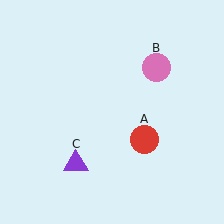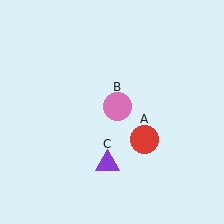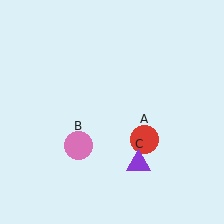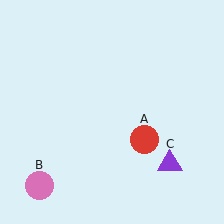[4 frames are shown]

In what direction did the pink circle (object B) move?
The pink circle (object B) moved down and to the left.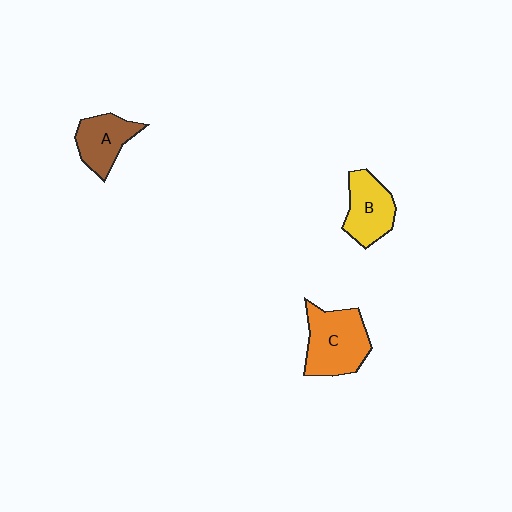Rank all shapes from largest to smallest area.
From largest to smallest: C (orange), B (yellow), A (brown).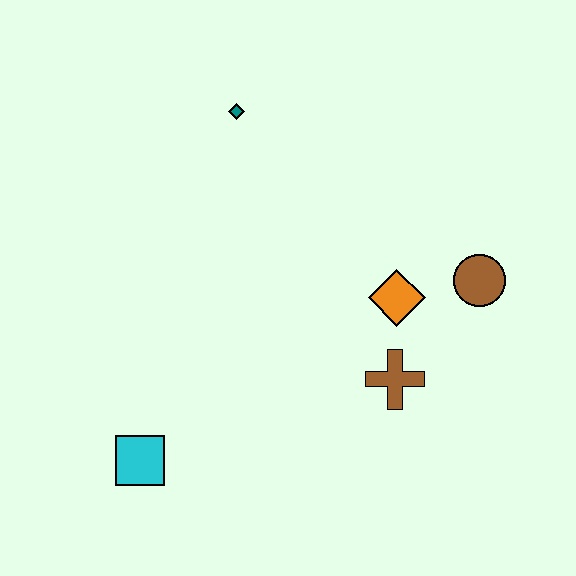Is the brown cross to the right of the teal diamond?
Yes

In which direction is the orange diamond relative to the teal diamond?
The orange diamond is below the teal diamond.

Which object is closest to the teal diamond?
The orange diamond is closest to the teal diamond.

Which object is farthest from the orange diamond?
The cyan square is farthest from the orange diamond.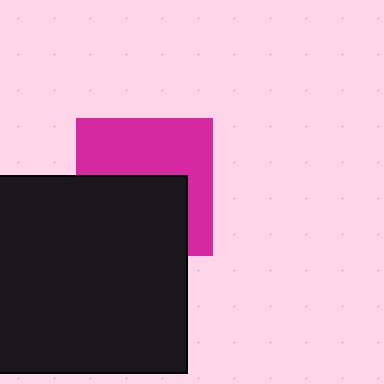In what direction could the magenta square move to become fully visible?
The magenta square could move up. That would shift it out from behind the black square entirely.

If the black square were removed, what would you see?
You would see the complete magenta square.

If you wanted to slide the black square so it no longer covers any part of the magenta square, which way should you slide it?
Slide it down — that is the most direct way to separate the two shapes.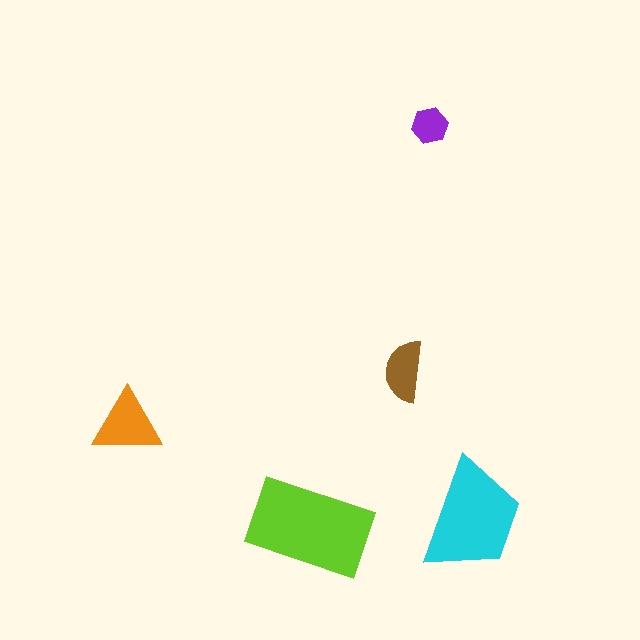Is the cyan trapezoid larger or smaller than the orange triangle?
Larger.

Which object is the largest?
The lime rectangle.